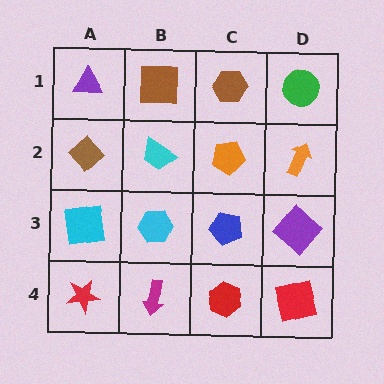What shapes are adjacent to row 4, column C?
A blue pentagon (row 3, column C), a magenta arrow (row 4, column B), a red square (row 4, column D).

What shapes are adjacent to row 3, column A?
A brown diamond (row 2, column A), a red star (row 4, column A), a cyan hexagon (row 3, column B).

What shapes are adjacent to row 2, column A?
A purple triangle (row 1, column A), a cyan square (row 3, column A), a cyan trapezoid (row 2, column B).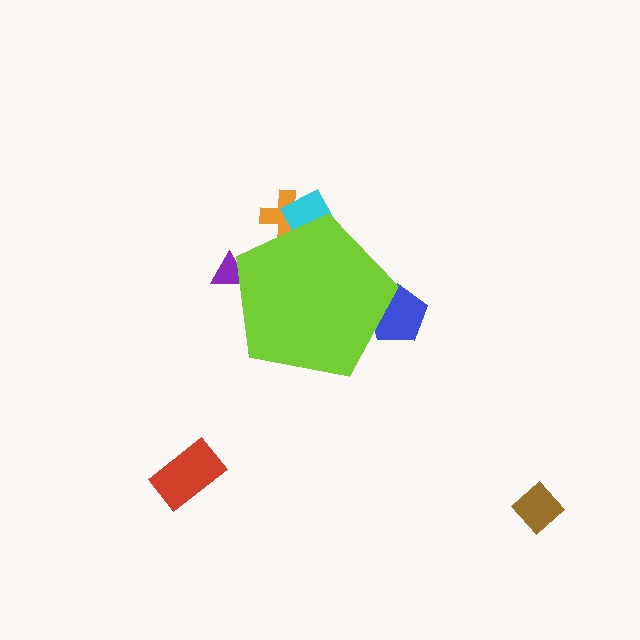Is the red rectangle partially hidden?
No, the red rectangle is fully visible.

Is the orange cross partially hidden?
Yes, the orange cross is partially hidden behind the lime pentagon.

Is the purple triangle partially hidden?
Yes, the purple triangle is partially hidden behind the lime pentagon.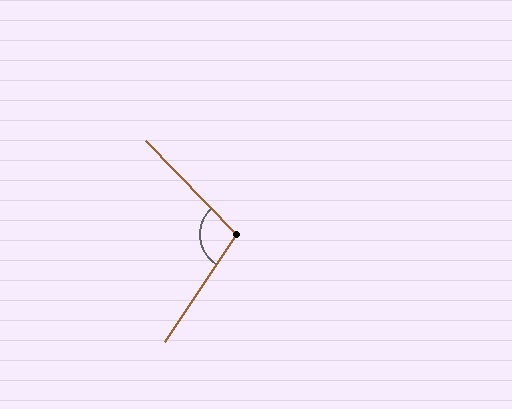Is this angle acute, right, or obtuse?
It is obtuse.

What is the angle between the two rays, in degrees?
Approximately 102 degrees.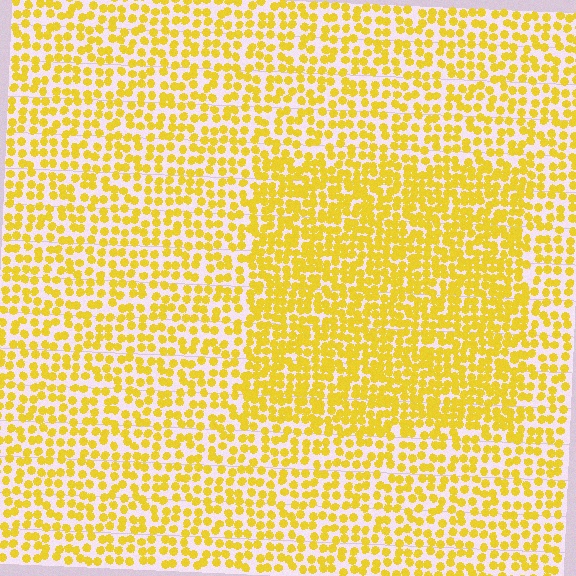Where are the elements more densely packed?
The elements are more densely packed inside the rectangle boundary.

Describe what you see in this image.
The image contains small yellow elements arranged at two different densities. A rectangle-shaped region is visible where the elements are more densely packed than the surrounding area.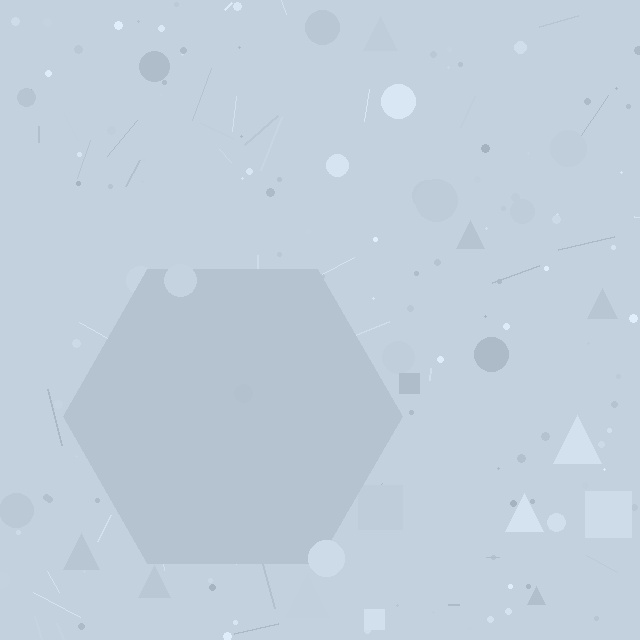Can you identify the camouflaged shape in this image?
The camouflaged shape is a hexagon.